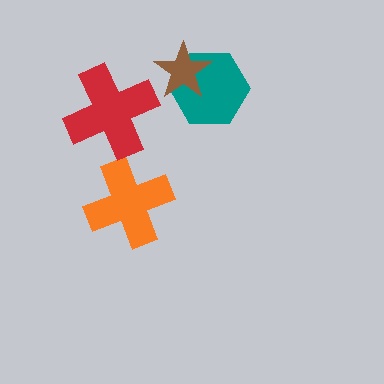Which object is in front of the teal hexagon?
The brown star is in front of the teal hexagon.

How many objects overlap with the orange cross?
0 objects overlap with the orange cross.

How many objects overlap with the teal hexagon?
1 object overlaps with the teal hexagon.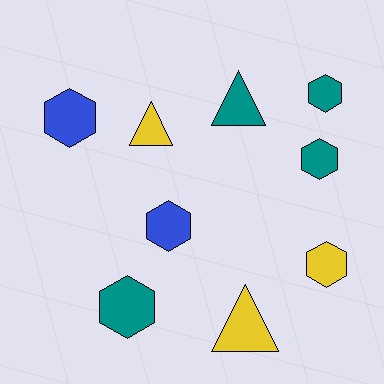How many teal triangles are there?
There is 1 teal triangle.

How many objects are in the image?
There are 9 objects.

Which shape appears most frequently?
Hexagon, with 6 objects.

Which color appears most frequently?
Teal, with 4 objects.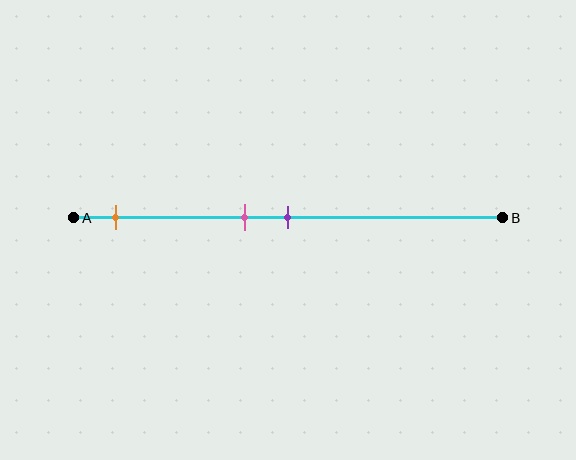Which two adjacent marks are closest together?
The pink and purple marks are the closest adjacent pair.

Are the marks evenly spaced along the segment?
No, the marks are not evenly spaced.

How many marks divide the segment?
There are 3 marks dividing the segment.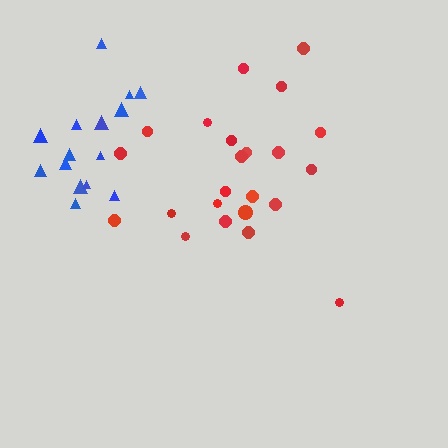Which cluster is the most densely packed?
Blue.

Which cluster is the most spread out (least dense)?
Red.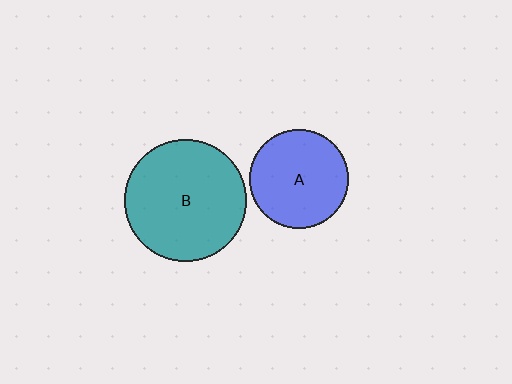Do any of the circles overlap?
No, none of the circles overlap.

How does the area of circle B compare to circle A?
Approximately 1.5 times.